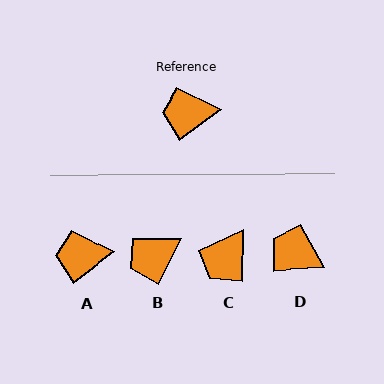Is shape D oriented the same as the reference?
No, it is off by about 33 degrees.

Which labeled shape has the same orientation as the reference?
A.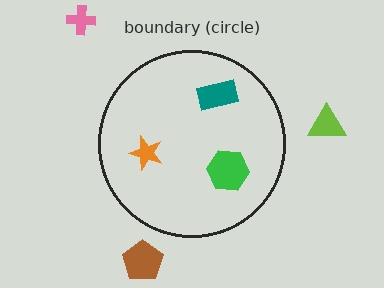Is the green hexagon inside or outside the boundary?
Inside.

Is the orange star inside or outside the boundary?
Inside.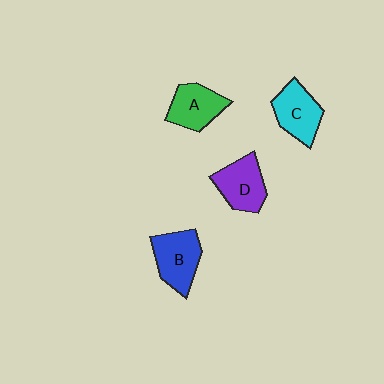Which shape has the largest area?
Shape B (blue).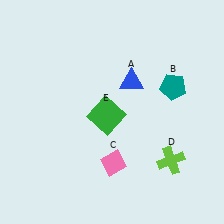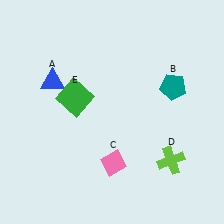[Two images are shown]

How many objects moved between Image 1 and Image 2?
2 objects moved between the two images.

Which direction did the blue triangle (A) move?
The blue triangle (A) moved left.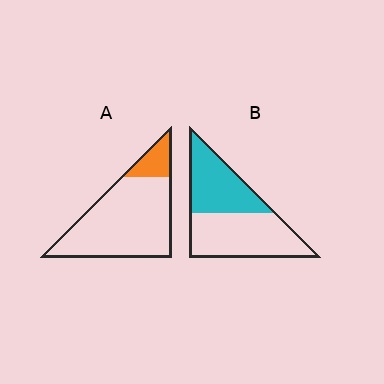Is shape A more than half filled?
No.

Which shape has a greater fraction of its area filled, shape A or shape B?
Shape B.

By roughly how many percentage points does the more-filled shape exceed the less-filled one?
By roughly 30 percentage points (B over A).